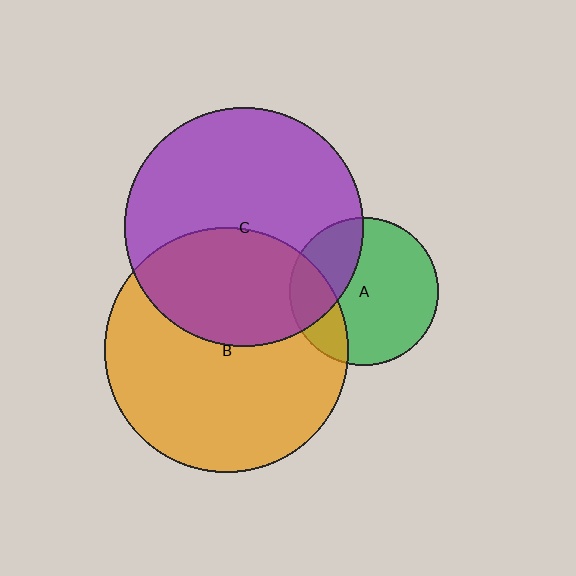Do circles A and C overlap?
Yes.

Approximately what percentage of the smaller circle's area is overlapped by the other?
Approximately 30%.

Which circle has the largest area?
Circle B (orange).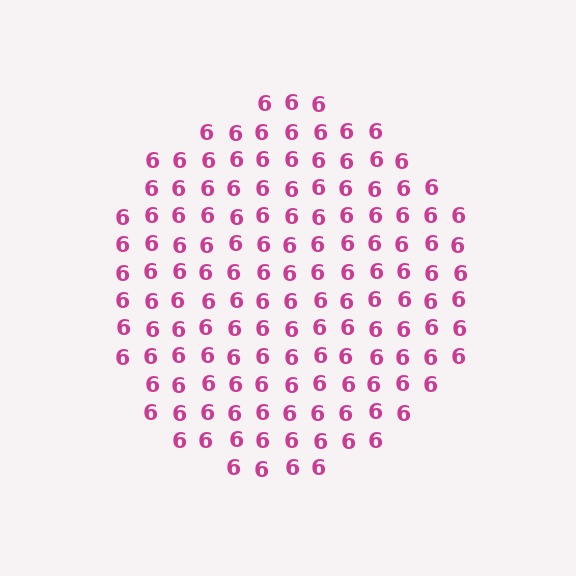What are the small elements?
The small elements are digit 6's.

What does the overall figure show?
The overall figure shows a circle.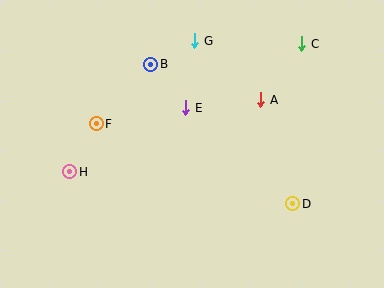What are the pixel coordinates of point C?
Point C is at (302, 44).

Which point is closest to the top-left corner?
Point F is closest to the top-left corner.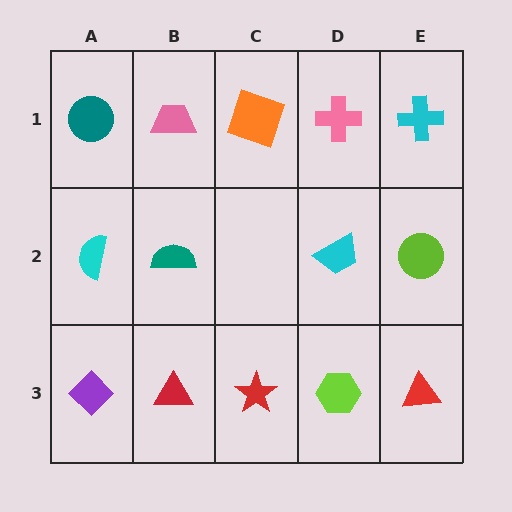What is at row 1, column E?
A cyan cross.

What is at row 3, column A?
A purple diamond.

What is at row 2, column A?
A cyan semicircle.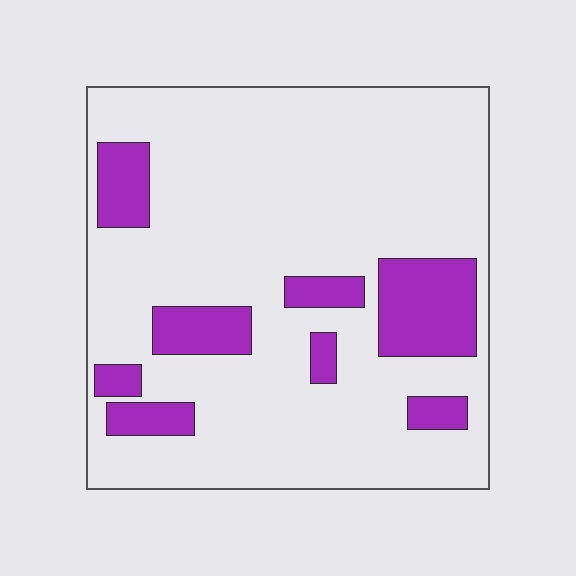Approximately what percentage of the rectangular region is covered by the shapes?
Approximately 20%.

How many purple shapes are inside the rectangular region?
8.